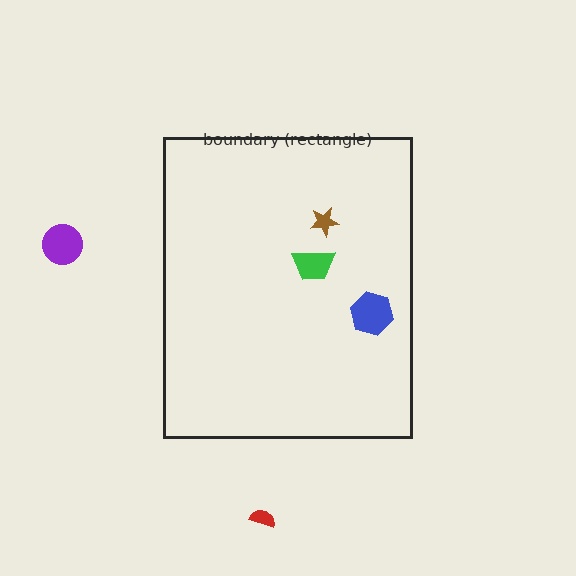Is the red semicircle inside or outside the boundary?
Outside.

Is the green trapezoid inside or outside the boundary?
Inside.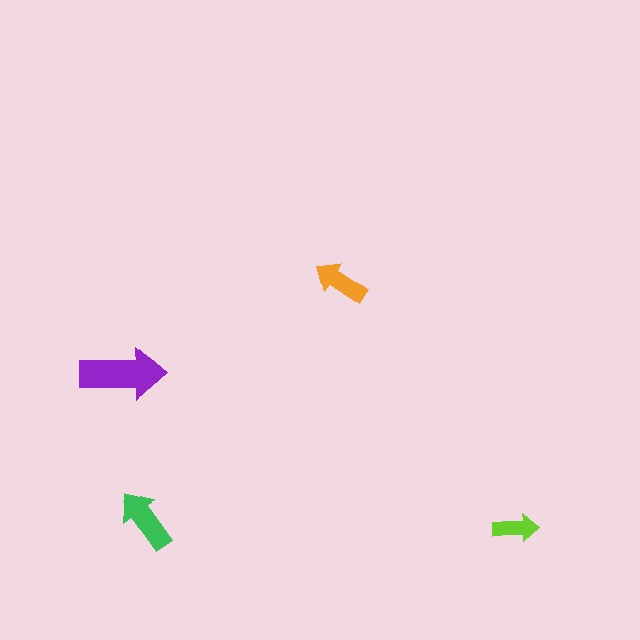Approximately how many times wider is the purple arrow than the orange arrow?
About 1.5 times wider.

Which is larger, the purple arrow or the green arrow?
The purple one.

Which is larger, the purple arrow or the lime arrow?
The purple one.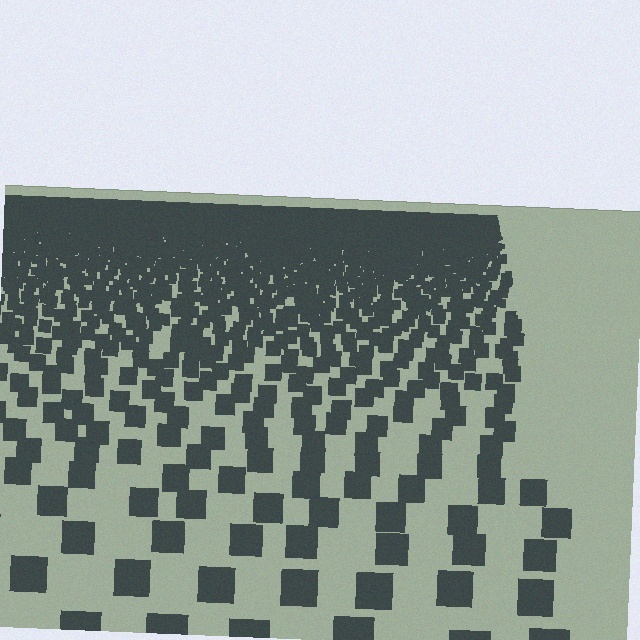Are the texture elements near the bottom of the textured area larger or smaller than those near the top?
Larger. Near the bottom, elements are closer to the viewer and appear at a bigger on-screen size.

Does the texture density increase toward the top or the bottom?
Density increases toward the top.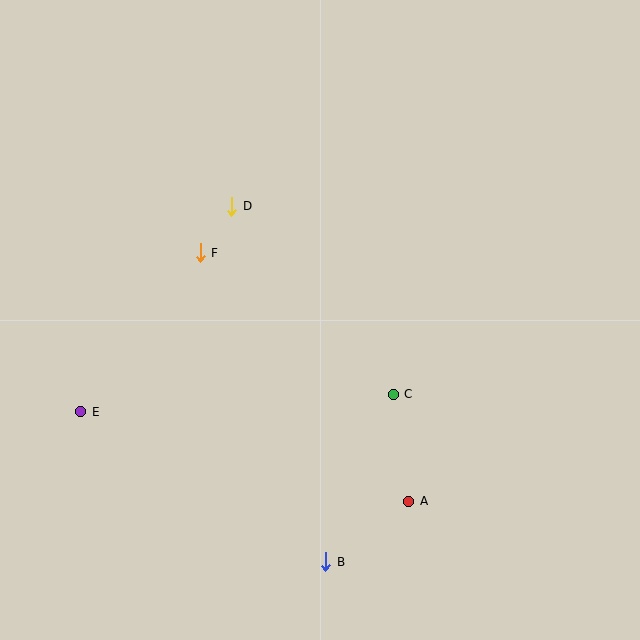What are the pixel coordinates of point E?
Point E is at (81, 412).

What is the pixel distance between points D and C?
The distance between D and C is 248 pixels.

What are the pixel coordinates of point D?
Point D is at (232, 206).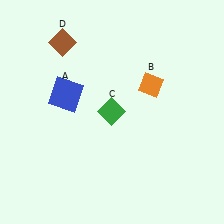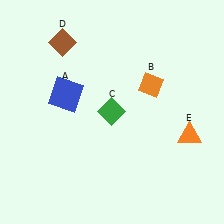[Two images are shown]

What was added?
An orange triangle (E) was added in Image 2.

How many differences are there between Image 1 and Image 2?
There is 1 difference between the two images.